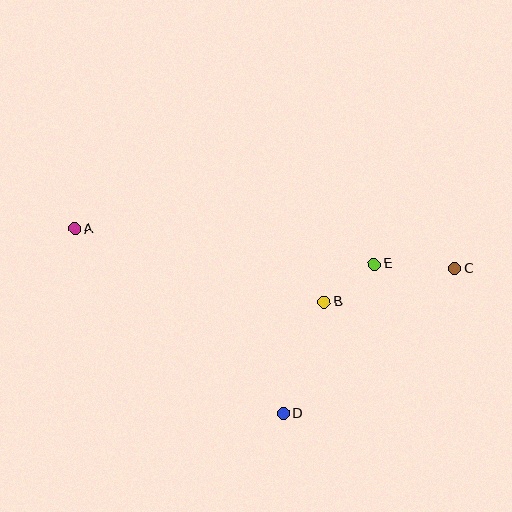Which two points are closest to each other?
Points B and E are closest to each other.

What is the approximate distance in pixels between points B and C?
The distance between B and C is approximately 134 pixels.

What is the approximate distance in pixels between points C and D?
The distance between C and D is approximately 225 pixels.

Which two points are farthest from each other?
Points A and C are farthest from each other.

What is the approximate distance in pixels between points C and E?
The distance between C and E is approximately 80 pixels.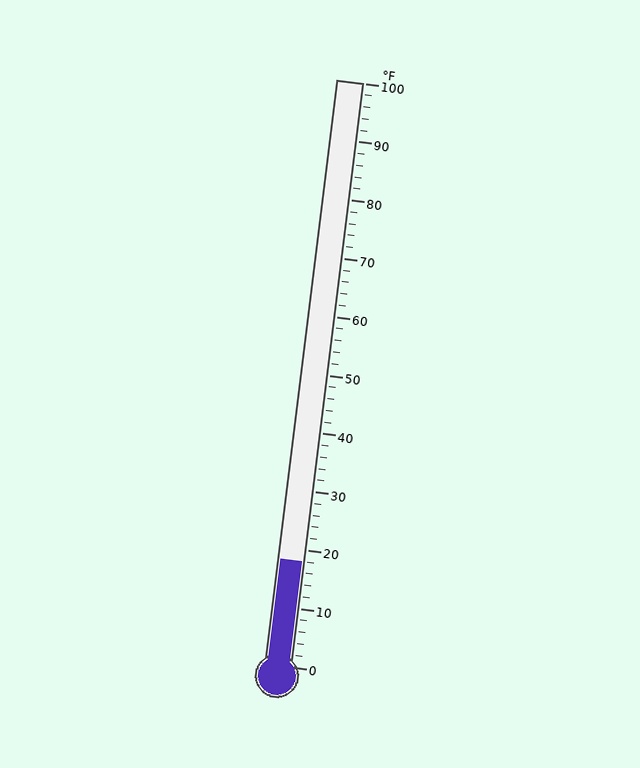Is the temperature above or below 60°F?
The temperature is below 60°F.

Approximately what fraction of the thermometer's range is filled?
The thermometer is filled to approximately 20% of its range.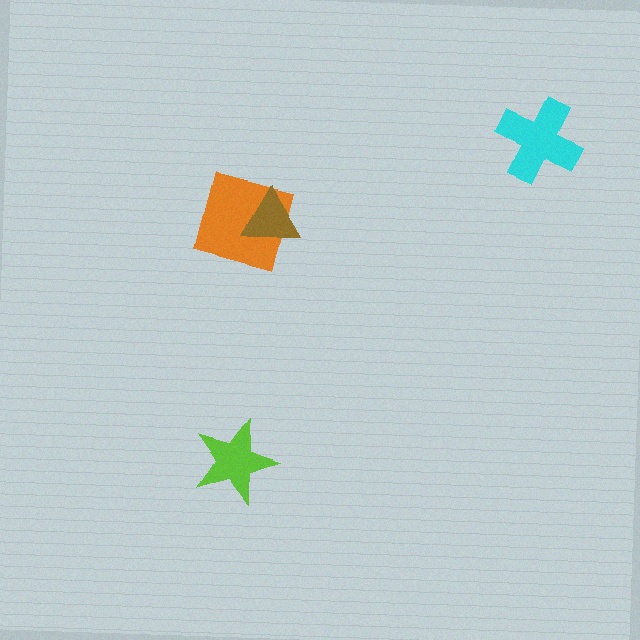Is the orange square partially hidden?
Yes, it is partially covered by another shape.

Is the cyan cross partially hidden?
No, no other shape covers it.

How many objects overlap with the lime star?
0 objects overlap with the lime star.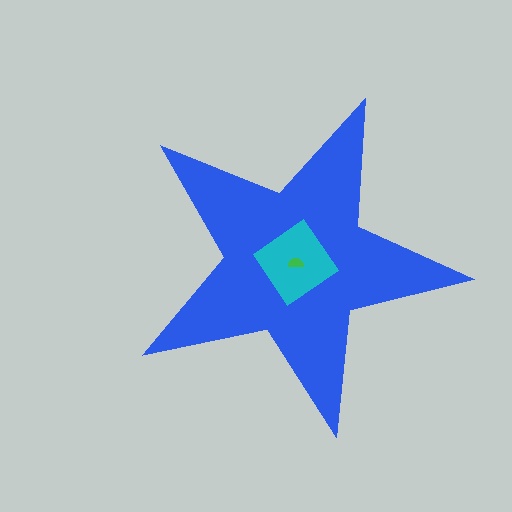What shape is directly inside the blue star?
The cyan diamond.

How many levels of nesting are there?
3.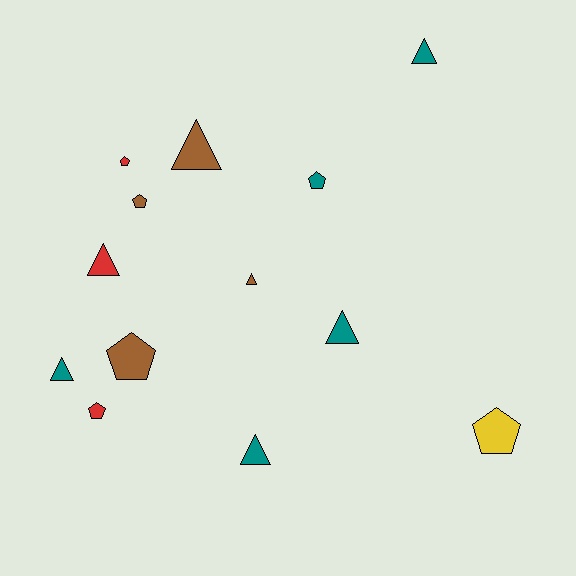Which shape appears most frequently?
Triangle, with 7 objects.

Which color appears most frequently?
Teal, with 5 objects.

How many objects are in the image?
There are 13 objects.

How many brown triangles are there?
There are 2 brown triangles.